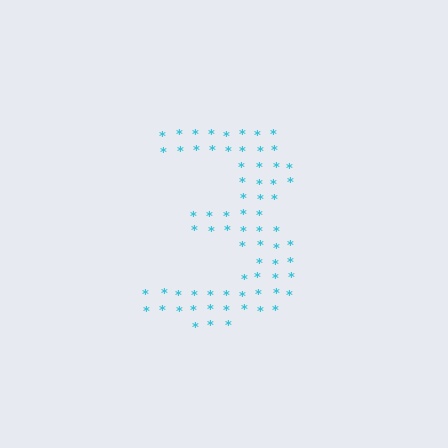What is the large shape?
The large shape is the digit 3.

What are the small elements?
The small elements are asterisks.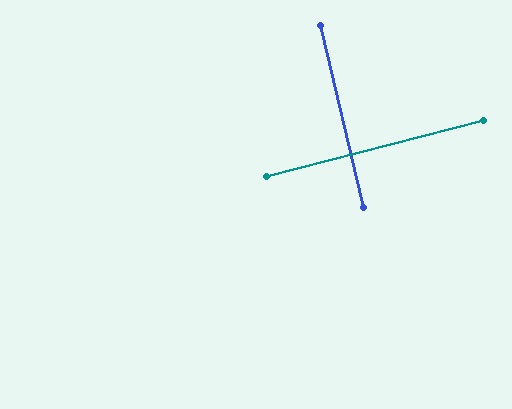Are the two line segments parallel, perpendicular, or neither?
Perpendicular — they meet at approximately 89°.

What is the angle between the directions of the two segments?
Approximately 89 degrees.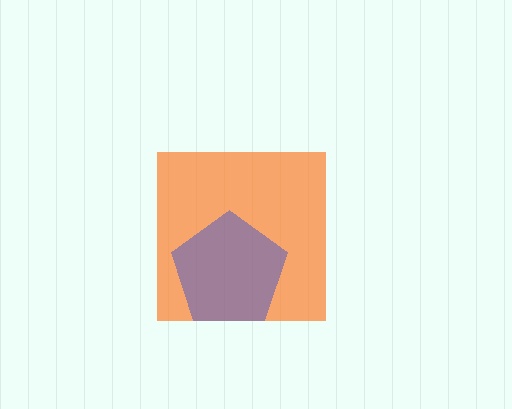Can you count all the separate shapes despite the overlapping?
Yes, there are 2 separate shapes.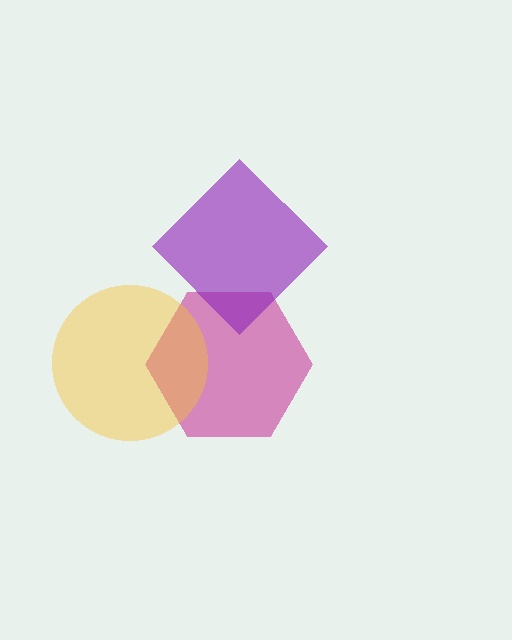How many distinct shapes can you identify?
There are 3 distinct shapes: a magenta hexagon, a yellow circle, a purple diamond.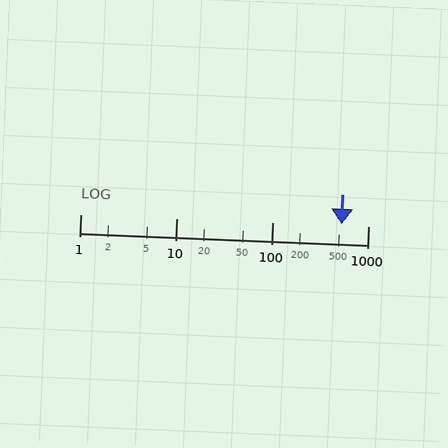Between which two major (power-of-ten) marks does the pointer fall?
The pointer is between 100 and 1000.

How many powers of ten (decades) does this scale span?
The scale spans 3 decades, from 1 to 1000.